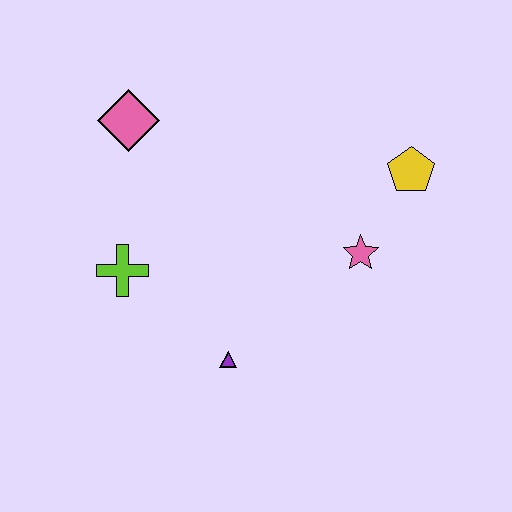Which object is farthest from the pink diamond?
The yellow pentagon is farthest from the pink diamond.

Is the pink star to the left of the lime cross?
No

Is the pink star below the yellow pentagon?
Yes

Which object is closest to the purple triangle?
The lime cross is closest to the purple triangle.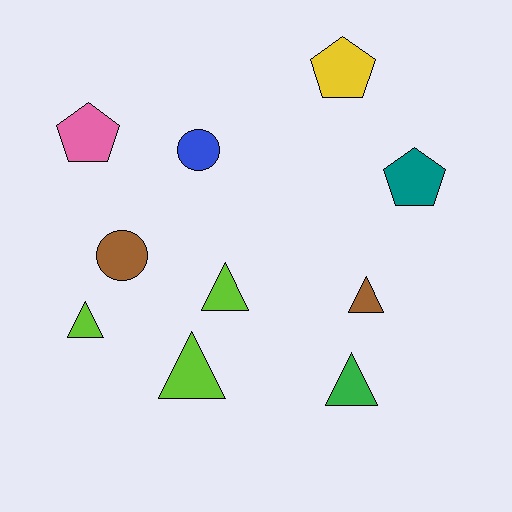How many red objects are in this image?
There are no red objects.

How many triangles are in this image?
There are 5 triangles.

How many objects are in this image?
There are 10 objects.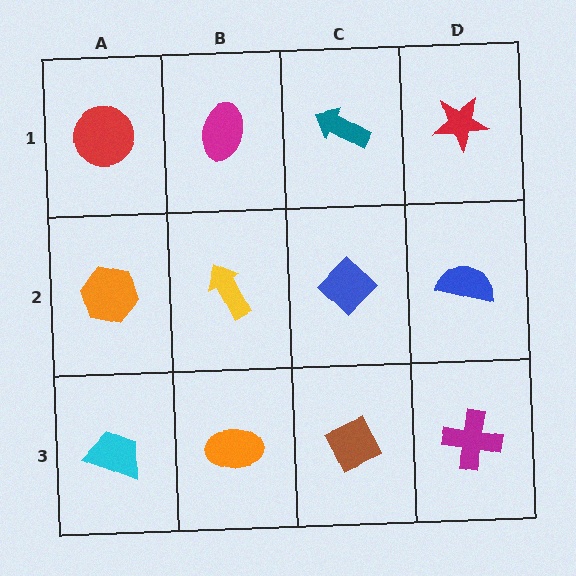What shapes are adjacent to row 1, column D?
A blue semicircle (row 2, column D), a teal arrow (row 1, column C).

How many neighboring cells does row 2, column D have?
3.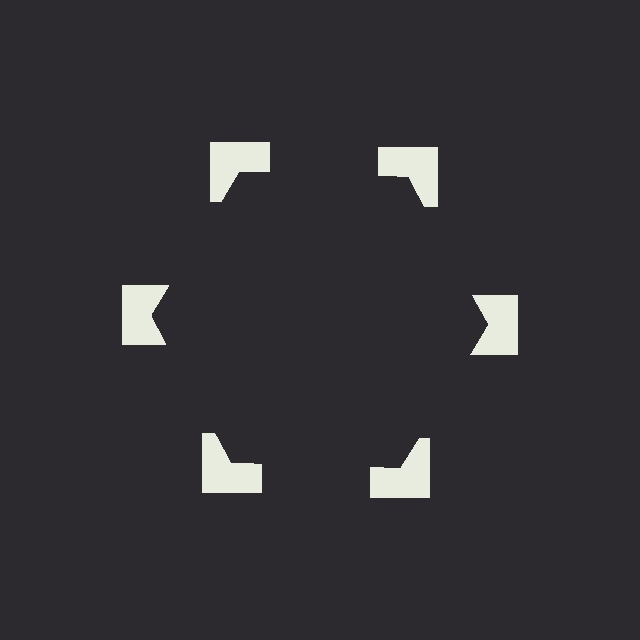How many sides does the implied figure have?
6 sides.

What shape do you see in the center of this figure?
An illusory hexagon — its edges are inferred from the aligned wedge cuts in the notched squares, not physically drawn.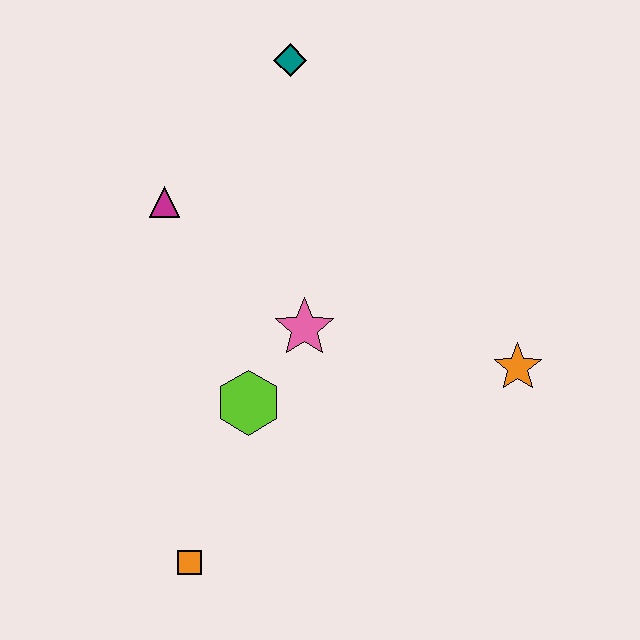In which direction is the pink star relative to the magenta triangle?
The pink star is to the right of the magenta triangle.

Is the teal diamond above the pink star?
Yes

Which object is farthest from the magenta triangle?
The orange star is farthest from the magenta triangle.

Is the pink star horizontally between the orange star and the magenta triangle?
Yes